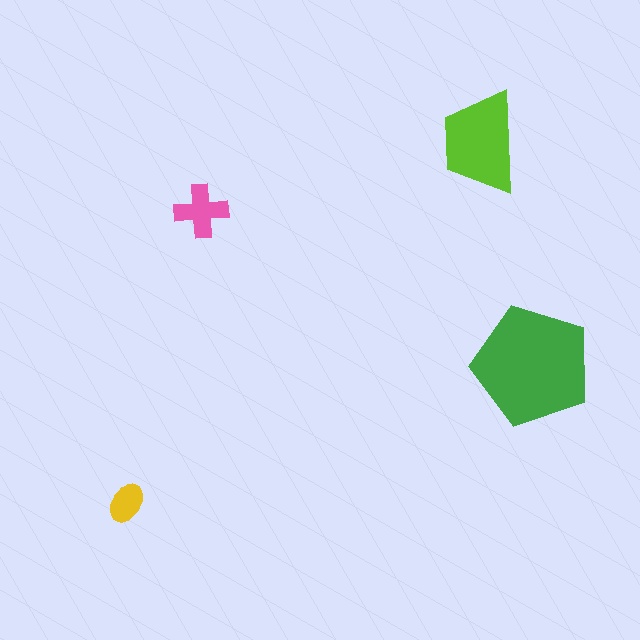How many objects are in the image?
There are 4 objects in the image.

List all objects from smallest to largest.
The yellow ellipse, the pink cross, the lime trapezoid, the green pentagon.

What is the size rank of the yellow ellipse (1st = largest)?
4th.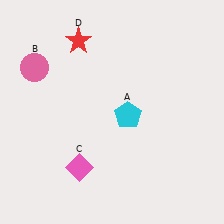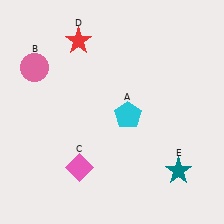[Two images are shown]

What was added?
A teal star (E) was added in Image 2.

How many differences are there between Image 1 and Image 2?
There is 1 difference between the two images.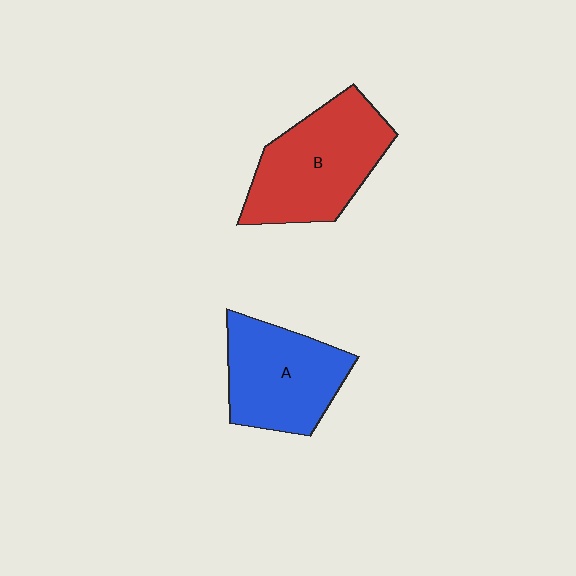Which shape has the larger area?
Shape B (red).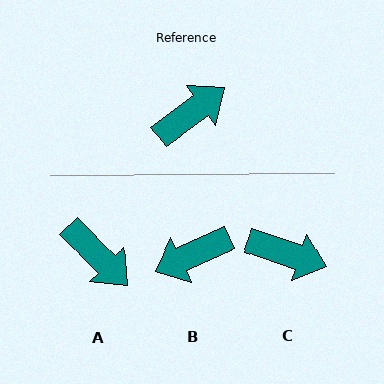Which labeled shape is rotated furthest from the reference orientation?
B, about 168 degrees away.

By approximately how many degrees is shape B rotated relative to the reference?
Approximately 168 degrees counter-clockwise.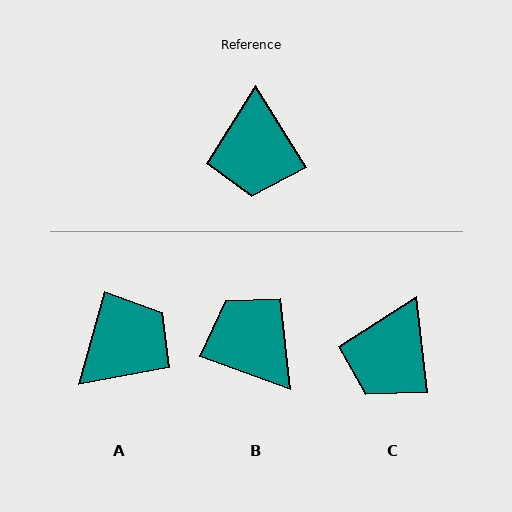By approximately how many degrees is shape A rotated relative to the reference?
Approximately 133 degrees counter-clockwise.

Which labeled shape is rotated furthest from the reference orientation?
B, about 142 degrees away.